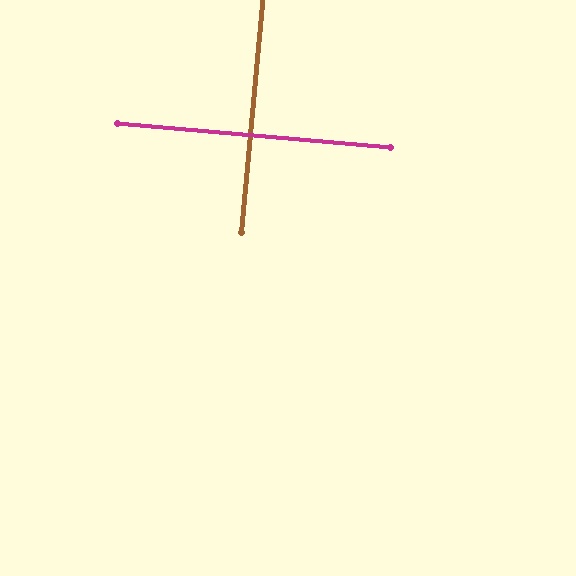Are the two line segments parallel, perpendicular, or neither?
Perpendicular — they meet at approximately 90°.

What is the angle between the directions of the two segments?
Approximately 90 degrees.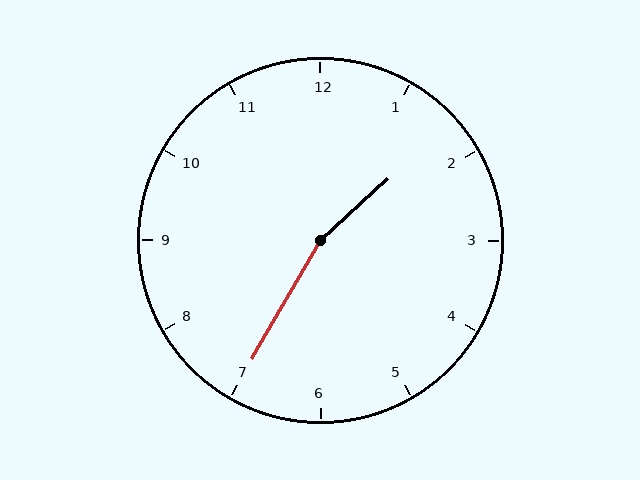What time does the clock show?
1:35.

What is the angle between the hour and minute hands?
Approximately 162 degrees.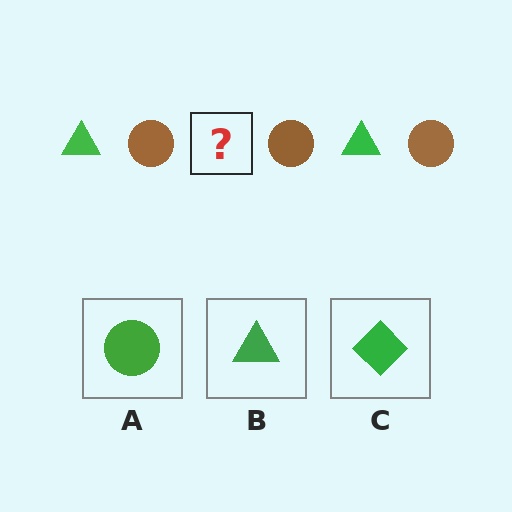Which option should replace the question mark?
Option B.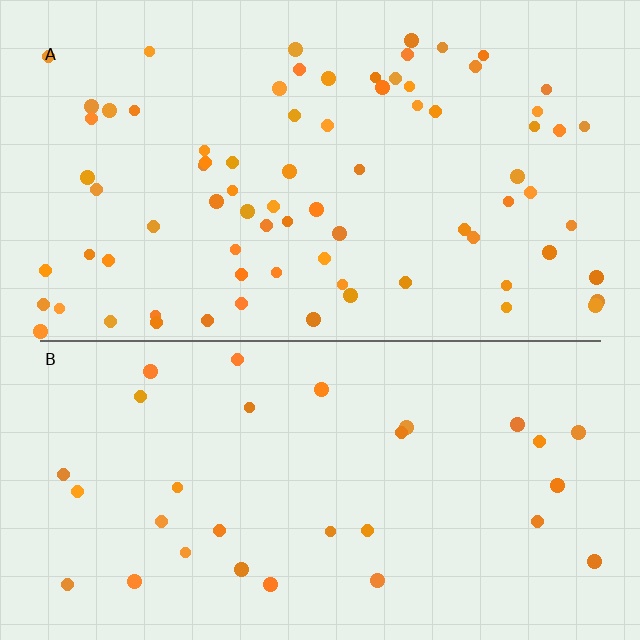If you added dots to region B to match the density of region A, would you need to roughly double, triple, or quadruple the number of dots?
Approximately triple.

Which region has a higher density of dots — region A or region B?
A (the top).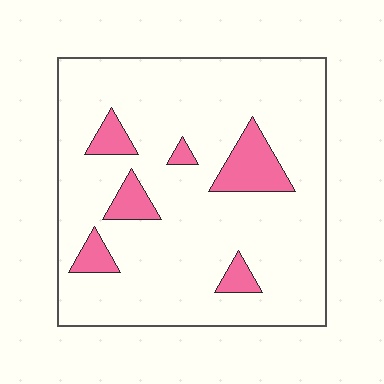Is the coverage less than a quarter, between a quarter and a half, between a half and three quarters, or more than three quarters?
Less than a quarter.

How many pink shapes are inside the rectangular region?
6.